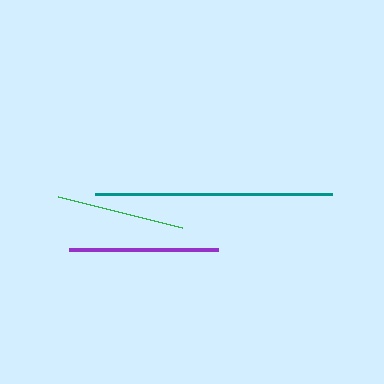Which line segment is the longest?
The teal line is the longest at approximately 237 pixels.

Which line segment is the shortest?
The green line is the shortest at approximately 128 pixels.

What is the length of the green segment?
The green segment is approximately 128 pixels long.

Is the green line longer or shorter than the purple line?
The purple line is longer than the green line.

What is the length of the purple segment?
The purple segment is approximately 149 pixels long.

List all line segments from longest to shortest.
From longest to shortest: teal, purple, green.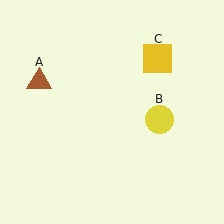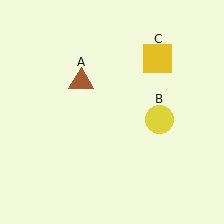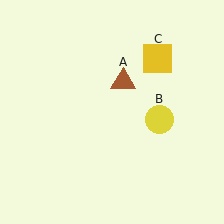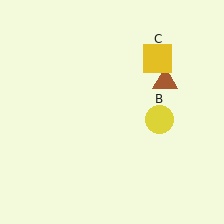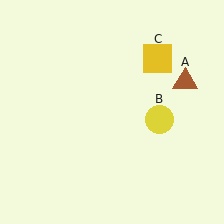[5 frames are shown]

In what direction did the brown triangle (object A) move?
The brown triangle (object A) moved right.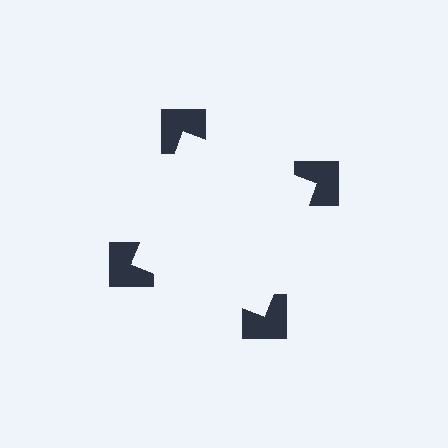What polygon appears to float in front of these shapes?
An illusory square — its edges are inferred from the aligned wedge cuts in the notched squares, not physically drawn.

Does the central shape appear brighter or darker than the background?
It typically appears slightly brighter than the background, even though no actual brightness change is drawn.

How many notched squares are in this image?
There are 4 — one at each vertex of the illusory square.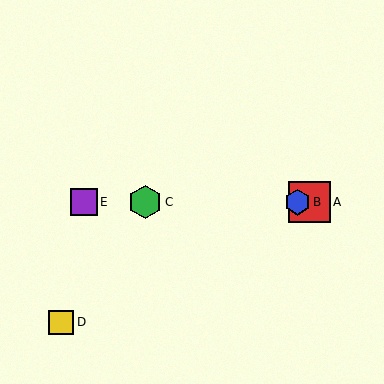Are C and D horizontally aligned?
No, C is at y≈202 and D is at y≈322.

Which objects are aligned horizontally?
Objects A, B, C, E are aligned horizontally.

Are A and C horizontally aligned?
Yes, both are at y≈202.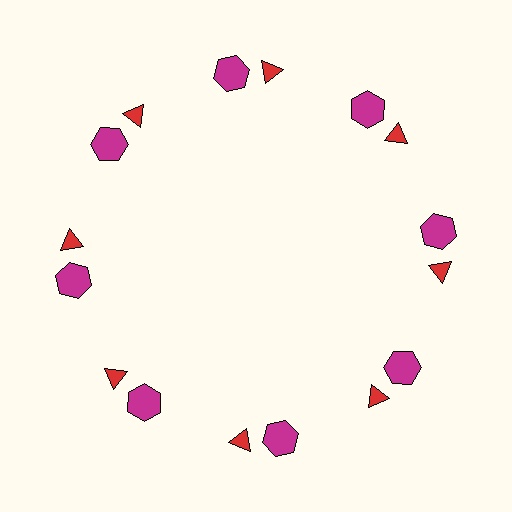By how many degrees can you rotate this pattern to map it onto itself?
The pattern maps onto itself every 45 degrees of rotation.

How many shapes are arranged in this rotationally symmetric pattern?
There are 16 shapes, arranged in 8 groups of 2.